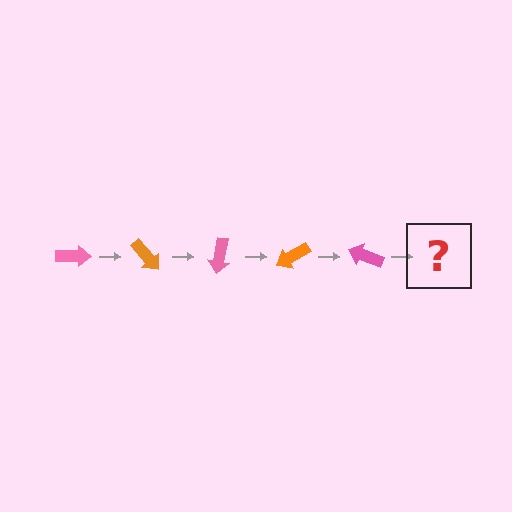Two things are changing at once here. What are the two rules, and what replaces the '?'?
The two rules are that it rotates 50 degrees each step and the color cycles through pink and orange. The '?' should be an orange arrow, rotated 250 degrees from the start.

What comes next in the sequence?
The next element should be an orange arrow, rotated 250 degrees from the start.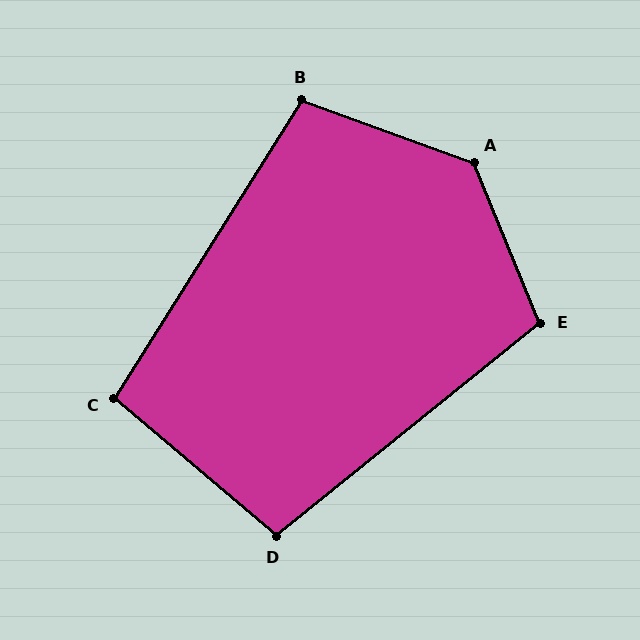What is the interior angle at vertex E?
Approximately 107 degrees (obtuse).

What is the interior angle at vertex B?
Approximately 102 degrees (obtuse).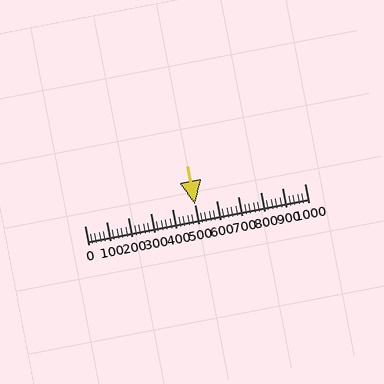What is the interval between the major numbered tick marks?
The major tick marks are spaced 100 units apart.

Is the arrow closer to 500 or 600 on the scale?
The arrow is closer to 500.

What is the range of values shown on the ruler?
The ruler shows values from 0 to 1000.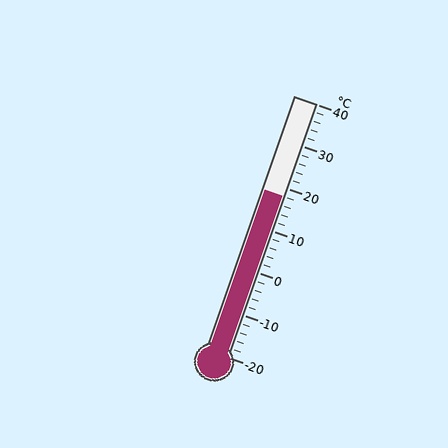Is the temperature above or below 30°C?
The temperature is below 30°C.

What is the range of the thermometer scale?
The thermometer scale ranges from -20°C to 40°C.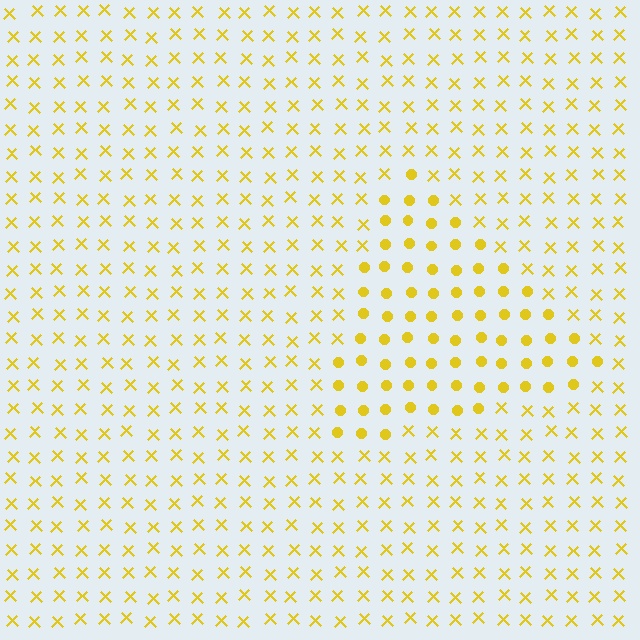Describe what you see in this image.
The image is filled with small yellow elements arranged in a uniform grid. A triangle-shaped region contains circles, while the surrounding area contains X marks. The boundary is defined purely by the change in element shape.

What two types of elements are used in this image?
The image uses circles inside the triangle region and X marks outside it.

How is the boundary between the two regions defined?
The boundary is defined by a change in element shape: circles inside vs. X marks outside. All elements share the same color and spacing.